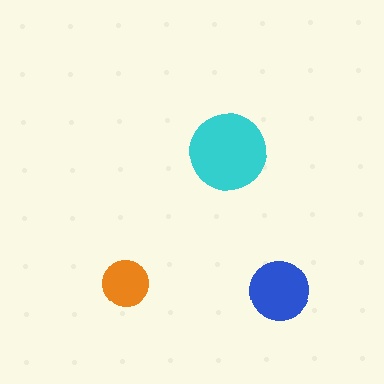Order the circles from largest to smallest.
the cyan one, the blue one, the orange one.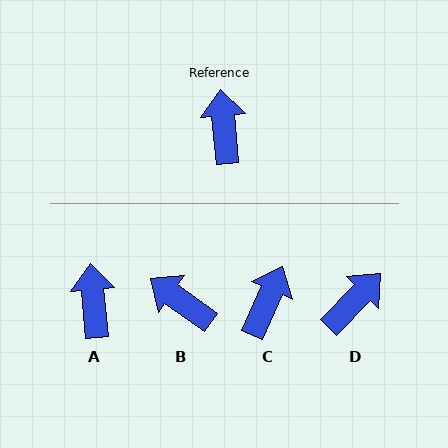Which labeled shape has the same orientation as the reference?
A.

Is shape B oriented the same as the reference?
No, it is off by about 49 degrees.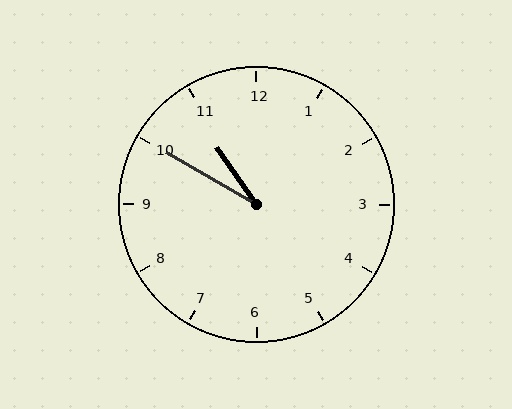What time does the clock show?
10:50.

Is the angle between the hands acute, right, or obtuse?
It is acute.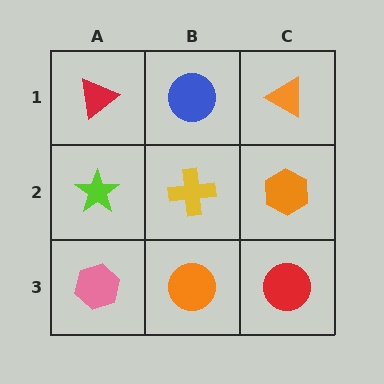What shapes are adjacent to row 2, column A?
A red triangle (row 1, column A), a pink hexagon (row 3, column A), a yellow cross (row 2, column B).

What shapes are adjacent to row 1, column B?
A yellow cross (row 2, column B), a red triangle (row 1, column A), an orange triangle (row 1, column C).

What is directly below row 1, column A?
A lime star.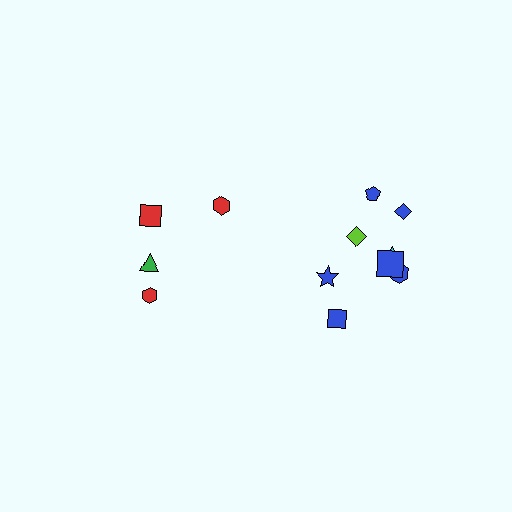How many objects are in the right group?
There are 8 objects.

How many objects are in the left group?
There are 4 objects.